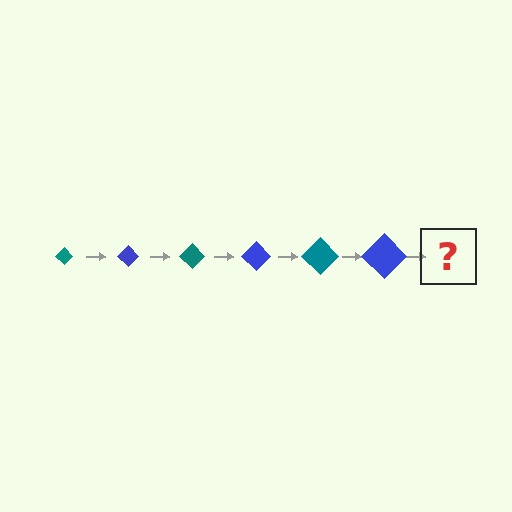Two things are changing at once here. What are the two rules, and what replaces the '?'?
The two rules are that the diamond grows larger each step and the color cycles through teal and blue. The '?' should be a teal diamond, larger than the previous one.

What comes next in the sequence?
The next element should be a teal diamond, larger than the previous one.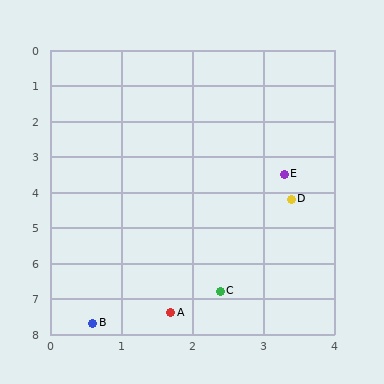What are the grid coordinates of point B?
Point B is at approximately (0.6, 7.7).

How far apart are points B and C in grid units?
Points B and C are about 2.0 grid units apart.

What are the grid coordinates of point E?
Point E is at approximately (3.3, 3.5).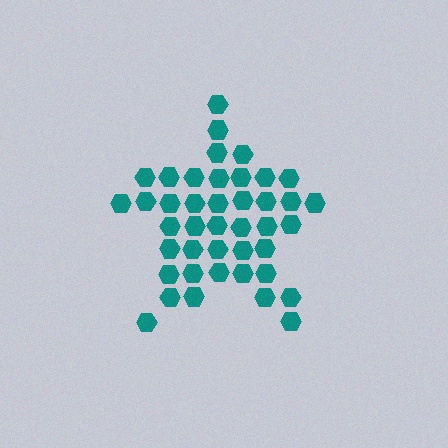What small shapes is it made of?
It is made of small hexagons.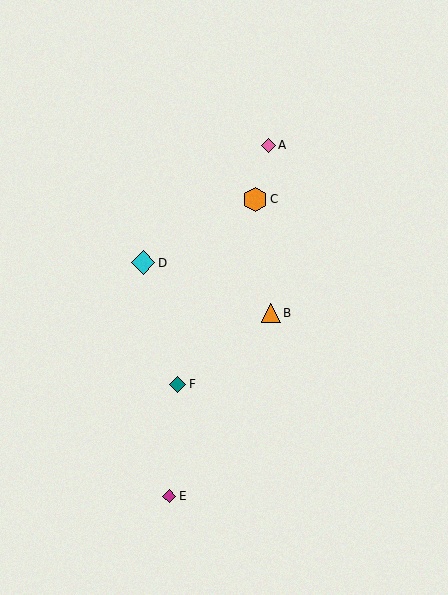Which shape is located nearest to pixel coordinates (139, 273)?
The cyan diamond (labeled D) at (143, 263) is nearest to that location.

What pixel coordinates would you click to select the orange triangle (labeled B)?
Click at (271, 313) to select the orange triangle B.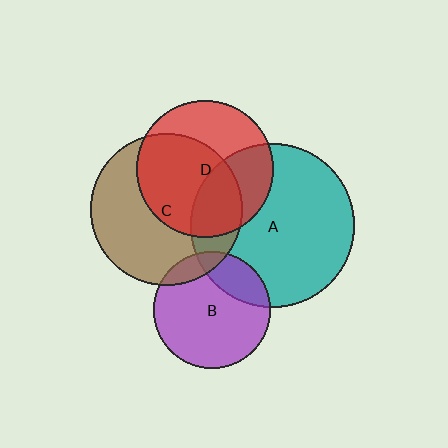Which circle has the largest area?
Circle A (teal).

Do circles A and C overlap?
Yes.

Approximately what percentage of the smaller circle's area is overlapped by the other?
Approximately 20%.